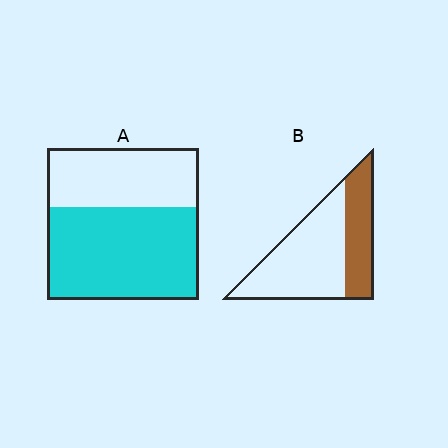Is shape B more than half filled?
No.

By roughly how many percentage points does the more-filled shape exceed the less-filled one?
By roughly 25 percentage points (A over B).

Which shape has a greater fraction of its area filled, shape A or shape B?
Shape A.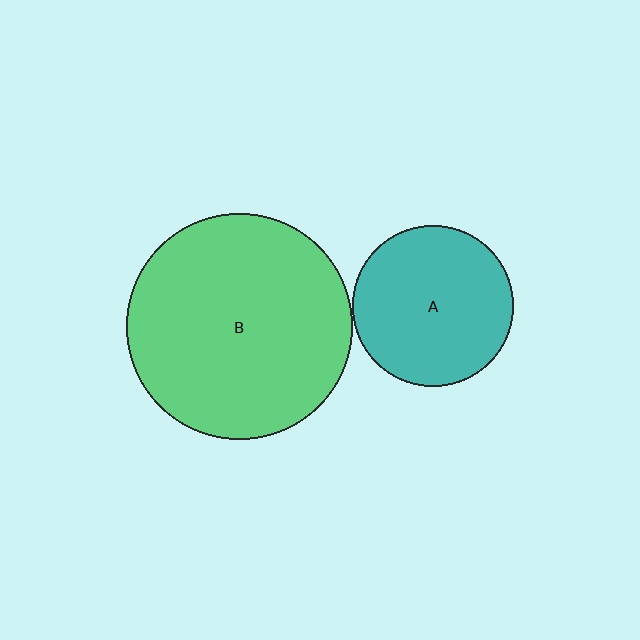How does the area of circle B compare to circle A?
Approximately 2.0 times.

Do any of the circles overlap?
No, none of the circles overlap.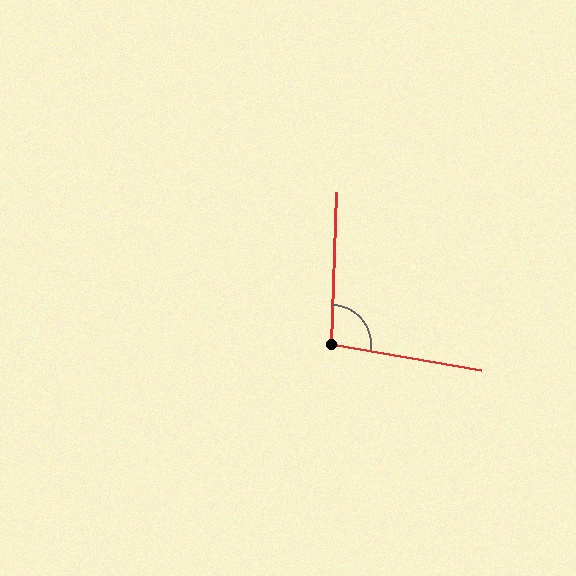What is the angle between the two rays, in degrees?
Approximately 98 degrees.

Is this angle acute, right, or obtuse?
It is obtuse.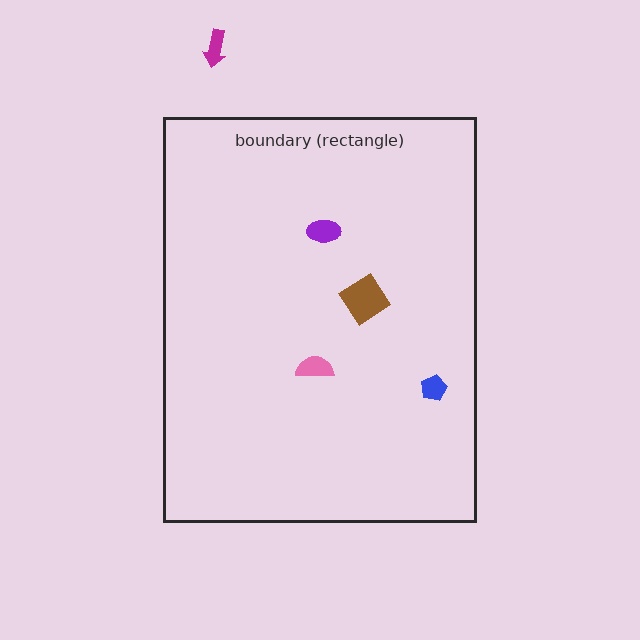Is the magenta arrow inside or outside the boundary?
Outside.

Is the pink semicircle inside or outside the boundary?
Inside.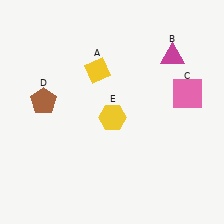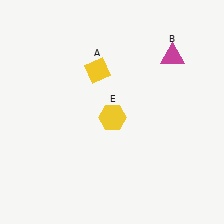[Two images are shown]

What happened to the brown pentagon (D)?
The brown pentagon (D) was removed in Image 2. It was in the top-left area of Image 1.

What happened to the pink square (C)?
The pink square (C) was removed in Image 2. It was in the top-right area of Image 1.